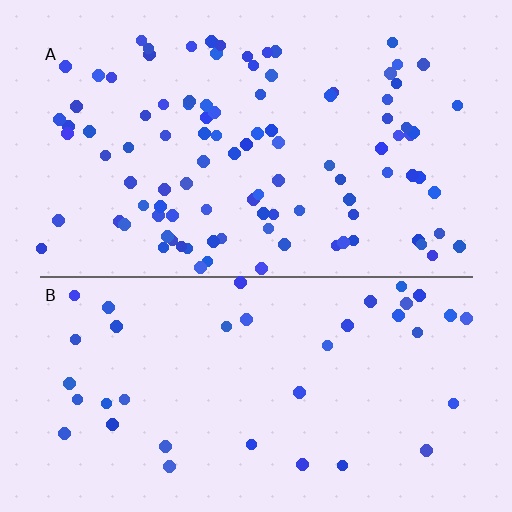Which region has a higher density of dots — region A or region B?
A (the top).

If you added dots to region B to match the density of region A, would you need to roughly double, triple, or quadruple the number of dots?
Approximately triple.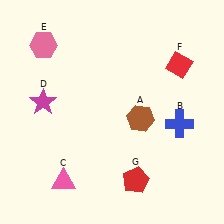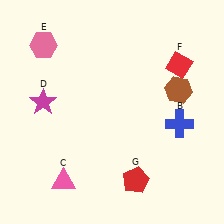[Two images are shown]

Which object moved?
The brown hexagon (A) moved right.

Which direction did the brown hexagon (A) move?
The brown hexagon (A) moved right.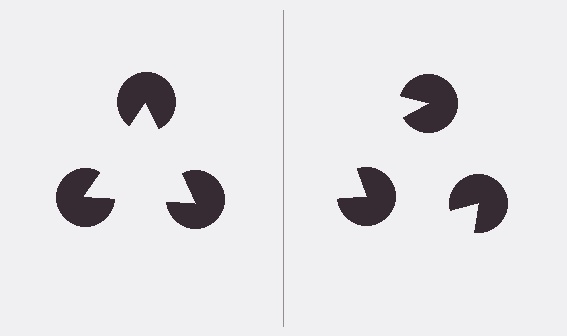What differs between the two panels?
The pac-man discs are positioned identically on both sides; only the wedge orientations differ. On the left they align to a triangle; on the right they are misaligned.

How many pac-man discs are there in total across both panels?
6 — 3 on each side.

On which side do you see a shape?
An illusory triangle appears on the left side. On the right side the wedge cuts are rotated, so no coherent shape forms.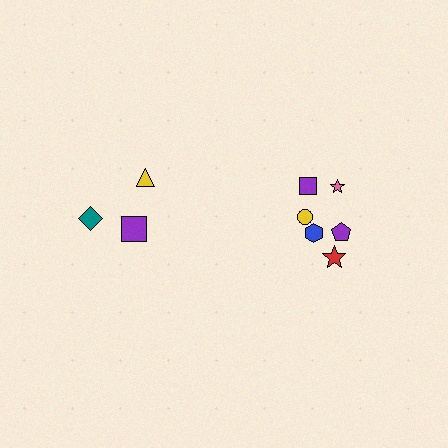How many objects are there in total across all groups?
There are 9 objects.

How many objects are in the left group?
There are 3 objects.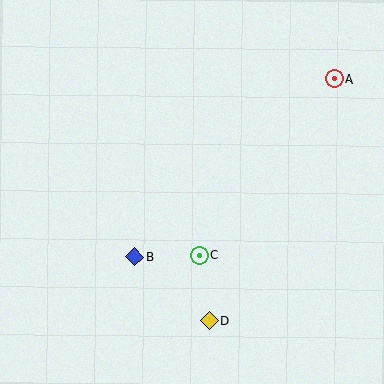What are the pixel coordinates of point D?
Point D is at (209, 321).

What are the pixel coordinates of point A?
Point A is at (334, 79).